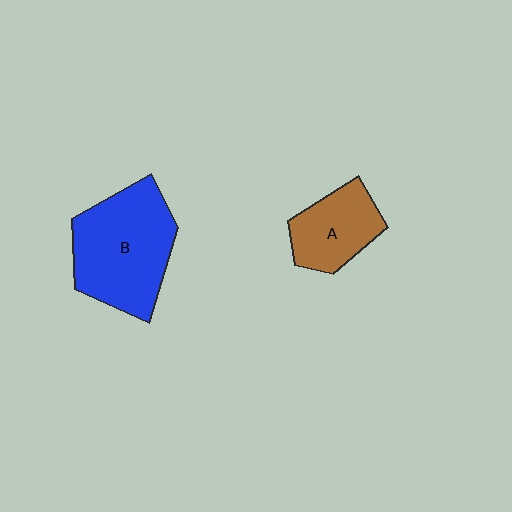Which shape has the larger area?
Shape B (blue).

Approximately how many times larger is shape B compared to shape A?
Approximately 1.8 times.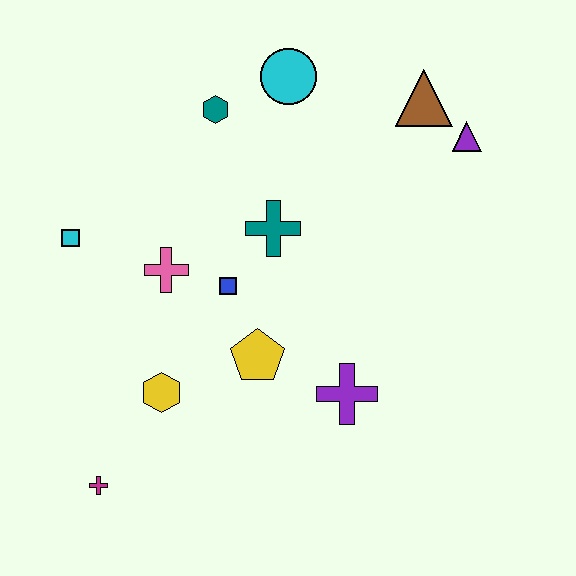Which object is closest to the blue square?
The pink cross is closest to the blue square.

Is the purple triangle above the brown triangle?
No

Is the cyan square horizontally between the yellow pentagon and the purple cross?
No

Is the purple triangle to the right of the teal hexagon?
Yes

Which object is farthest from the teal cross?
The magenta cross is farthest from the teal cross.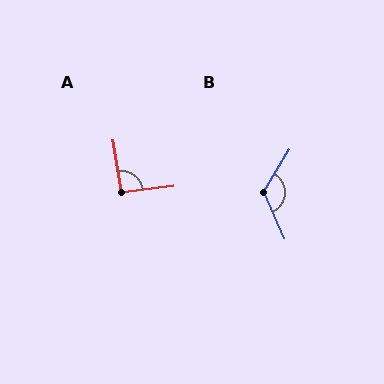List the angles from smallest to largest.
A (92°), B (124°).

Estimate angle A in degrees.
Approximately 92 degrees.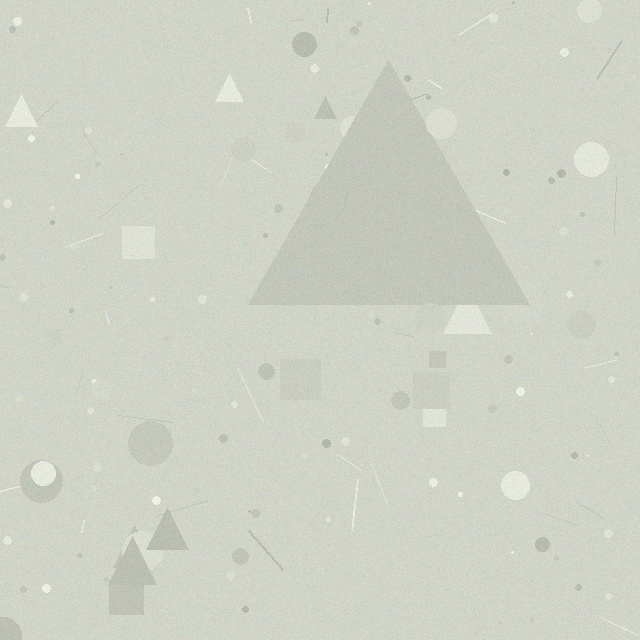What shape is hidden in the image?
A triangle is hidden in the image.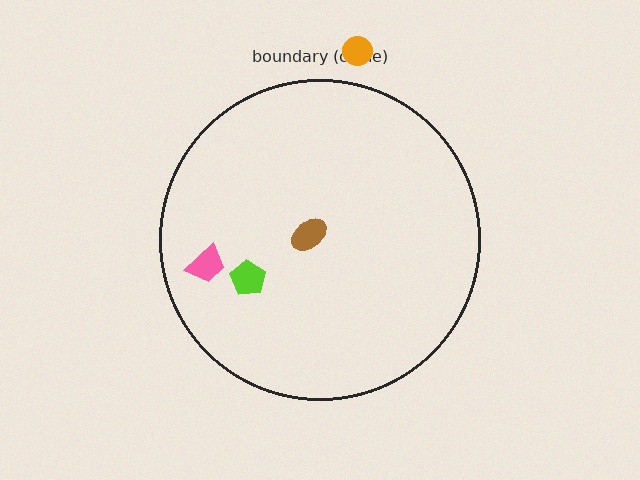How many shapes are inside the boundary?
3 inside, 1 outside.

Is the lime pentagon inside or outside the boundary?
Inside.